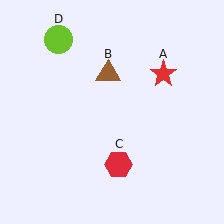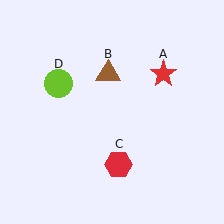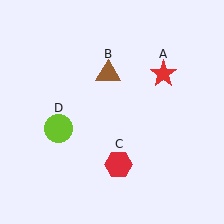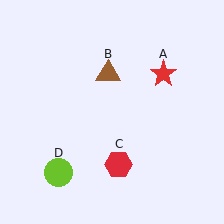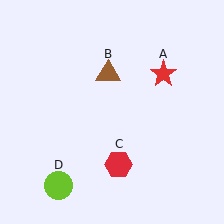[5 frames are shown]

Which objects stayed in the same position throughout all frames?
Red star (object A) and brown triangle (object B) and red hexagon (object C) remained stationary.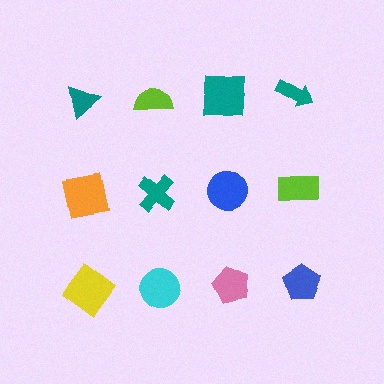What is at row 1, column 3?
A teal square.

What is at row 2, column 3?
A blue circle.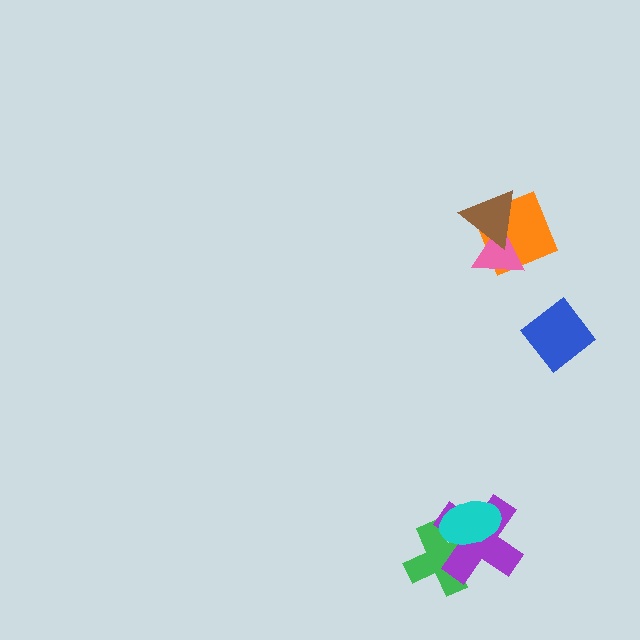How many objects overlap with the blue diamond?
0 objects overlap with the blue diamond.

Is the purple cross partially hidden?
Yes, it is partially covered by another shape.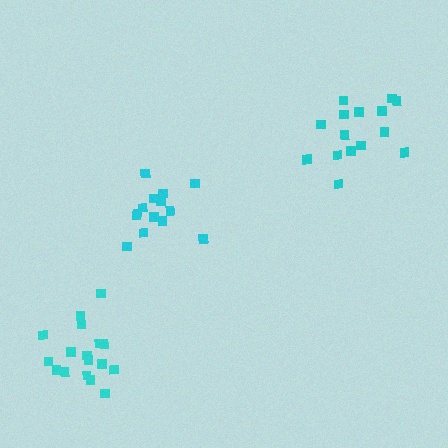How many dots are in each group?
Group 1: 18 dots, Group 2: 16 dots, Group 3: 15 dots (49 total).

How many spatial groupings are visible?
There are 3 spatial groupings.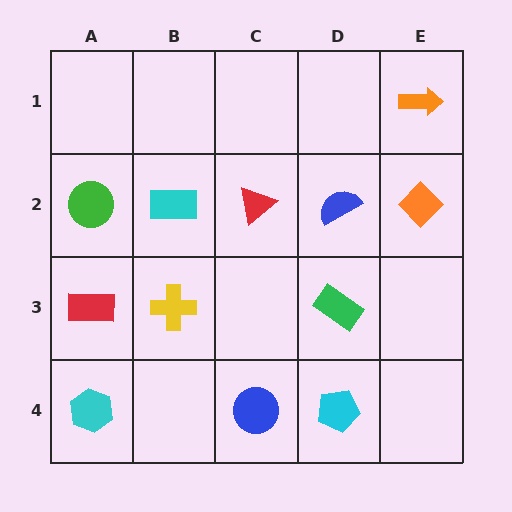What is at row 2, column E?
An orange diamond.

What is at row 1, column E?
An orange arrow.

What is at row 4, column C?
A blue circle.